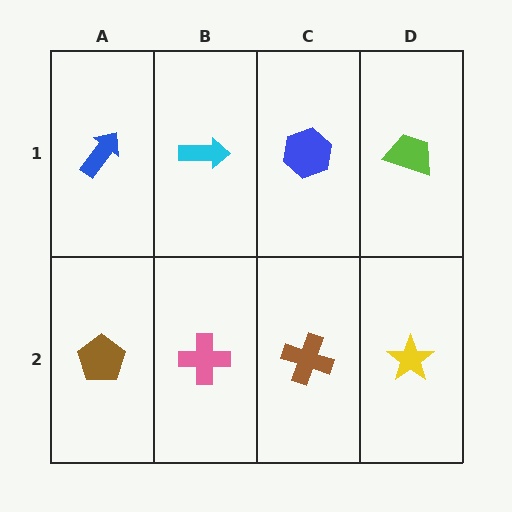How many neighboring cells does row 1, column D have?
2.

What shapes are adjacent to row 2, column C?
A blue hexagon (row 1, column C), a pink cross (row 2, column B), a yellow star (row 2, column D).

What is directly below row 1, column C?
A brown cross.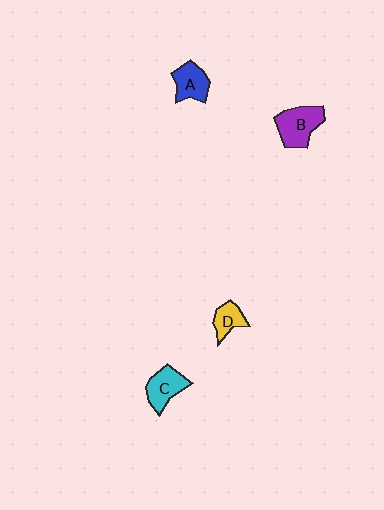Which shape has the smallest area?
Shape D (yellow).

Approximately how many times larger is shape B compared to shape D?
Approximately 1.8 times.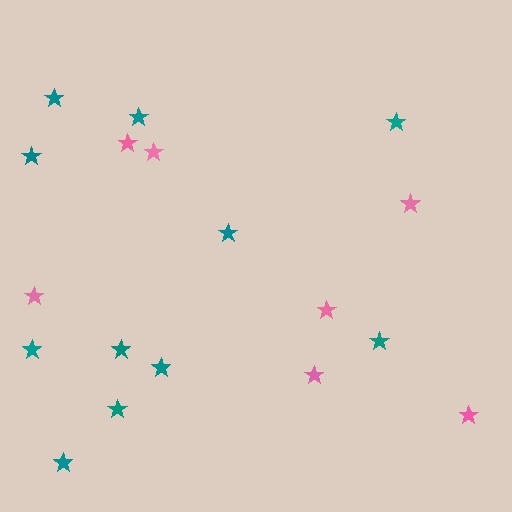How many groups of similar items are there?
There are 2 groups: one group of teal stars (11) and one group of pink stars (7).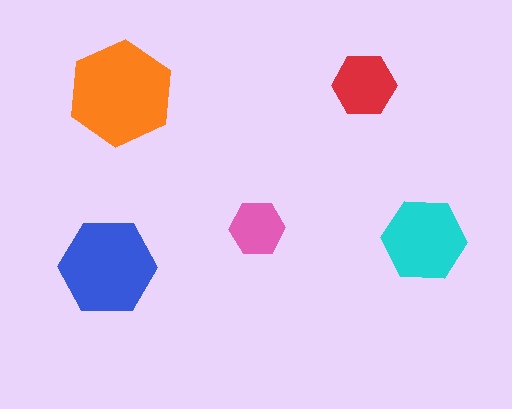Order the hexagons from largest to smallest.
the orange one, the blue one, the cyan one, the red one, the pink one.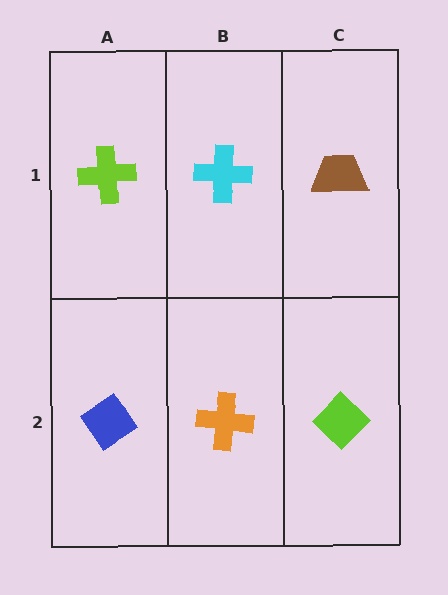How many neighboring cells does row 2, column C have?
2.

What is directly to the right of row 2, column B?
A lime diamond.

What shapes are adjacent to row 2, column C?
A brown trapezoid (row 1, column C), an orange cross (row 2, column B).